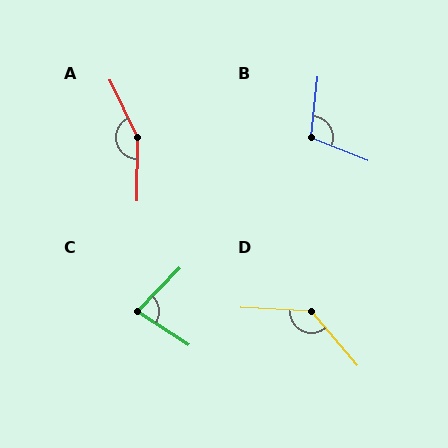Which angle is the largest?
A, at approximately 153 degrees.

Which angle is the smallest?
C, at approximately 79 degrees.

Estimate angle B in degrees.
Approximately 106 degrees.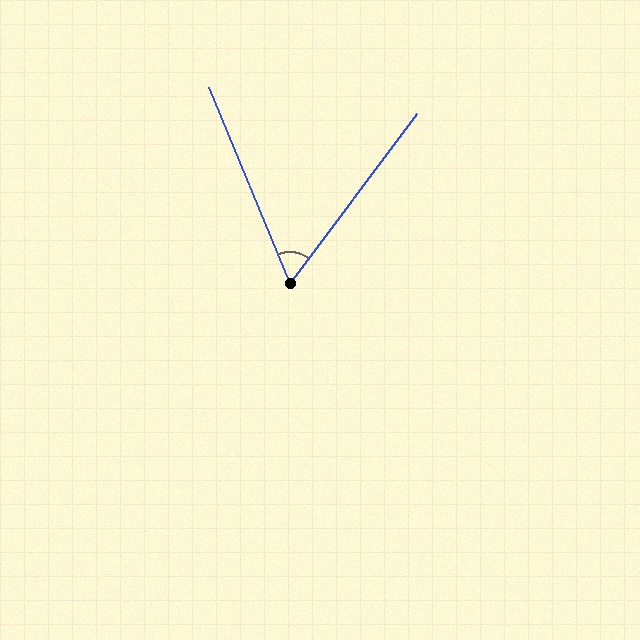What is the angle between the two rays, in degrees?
Approximately 59 degrees.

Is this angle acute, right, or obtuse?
It is acute.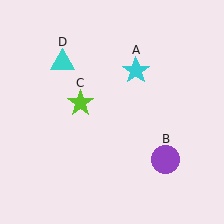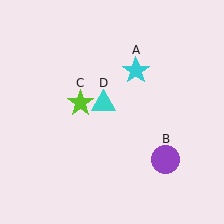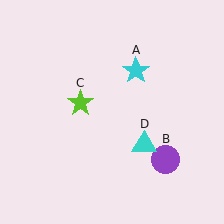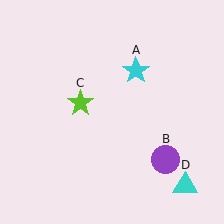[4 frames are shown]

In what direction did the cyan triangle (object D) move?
The cyan triangle (object D) moved down and to the right.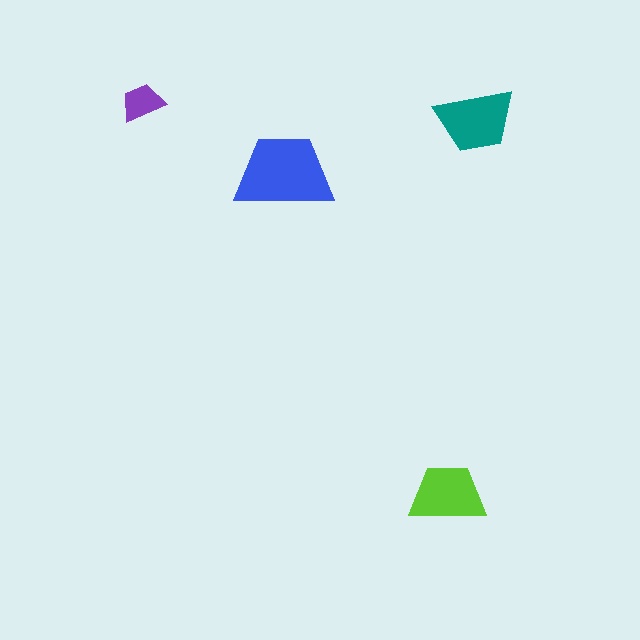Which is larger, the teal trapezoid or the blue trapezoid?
The blue one.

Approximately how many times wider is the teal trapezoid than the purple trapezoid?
About 2 times wider.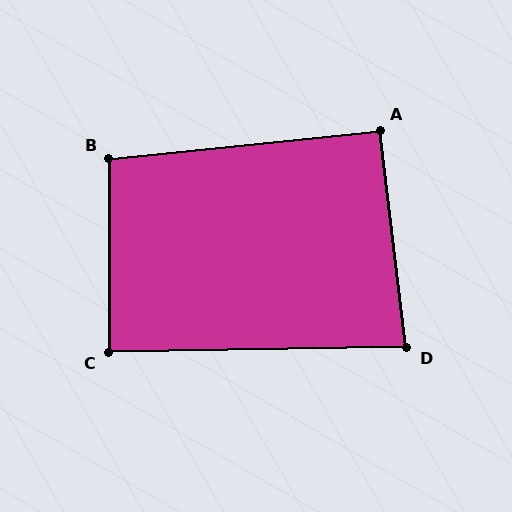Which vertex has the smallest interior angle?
D, at approximately 84 degrees.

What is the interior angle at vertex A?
Approximately 91 degrees (approximately right).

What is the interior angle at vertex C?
Approximately 89 degrees (approximately right).